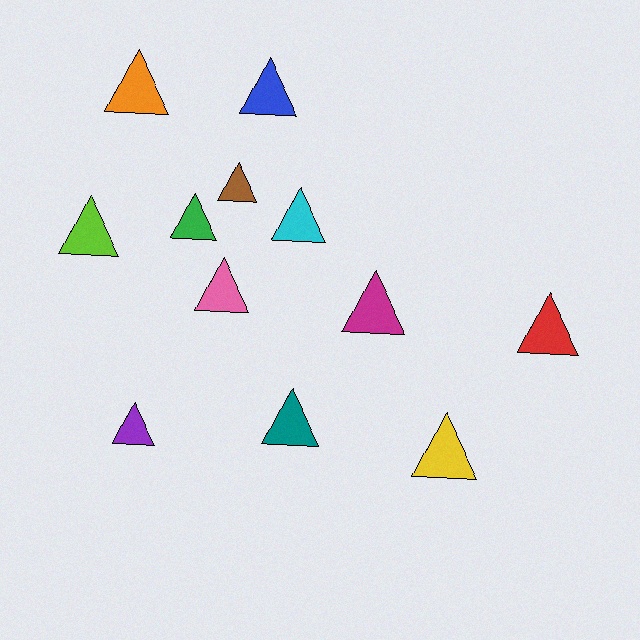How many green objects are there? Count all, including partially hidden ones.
There is 1 green object.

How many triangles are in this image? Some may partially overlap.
There are 12 triangles.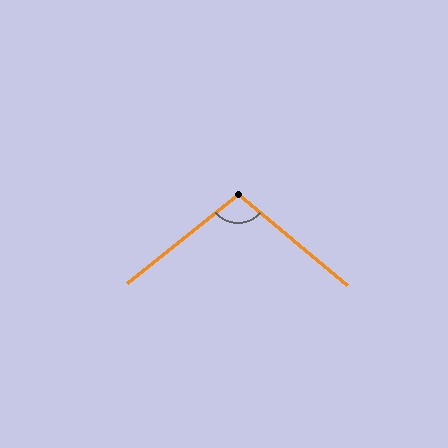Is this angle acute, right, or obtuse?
It is obtuse.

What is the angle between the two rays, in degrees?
Approximately 101 degrees.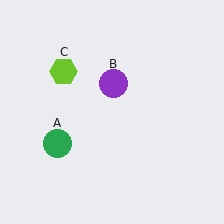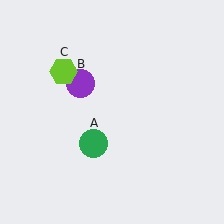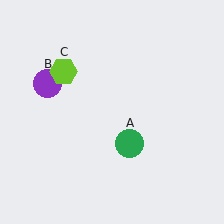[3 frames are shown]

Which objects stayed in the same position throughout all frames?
Lime hexagon (object C) remained stationary.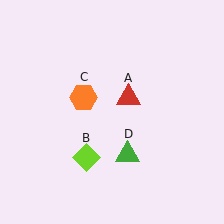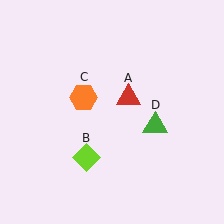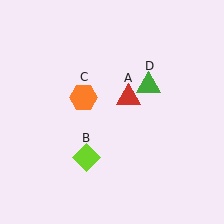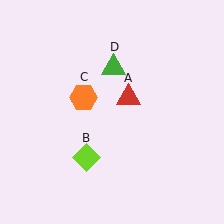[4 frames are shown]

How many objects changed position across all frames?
1 object changed position: green triangle (object D).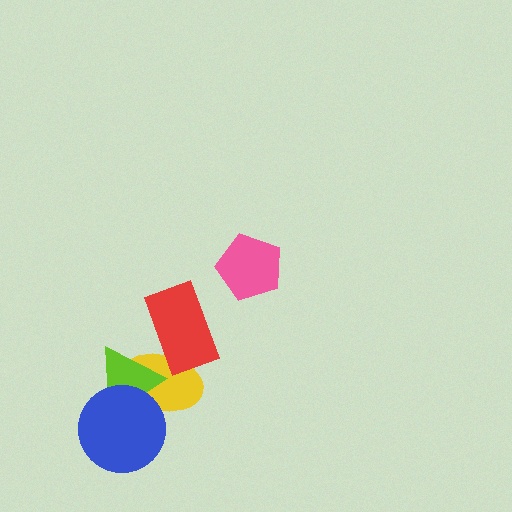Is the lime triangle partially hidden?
Yes, it is partially covered by another shape.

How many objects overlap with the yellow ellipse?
3 objects overlap with the yellow ellipse.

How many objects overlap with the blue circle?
2 objects overlap with the blue circle.